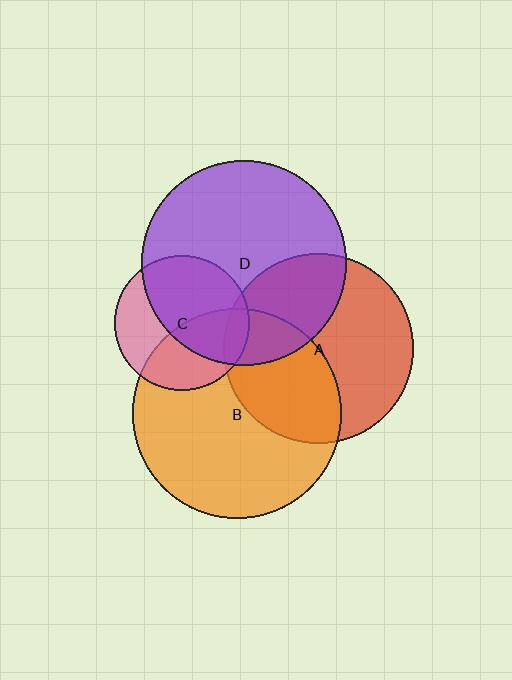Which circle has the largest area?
Circle B (orange).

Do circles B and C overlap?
Yes.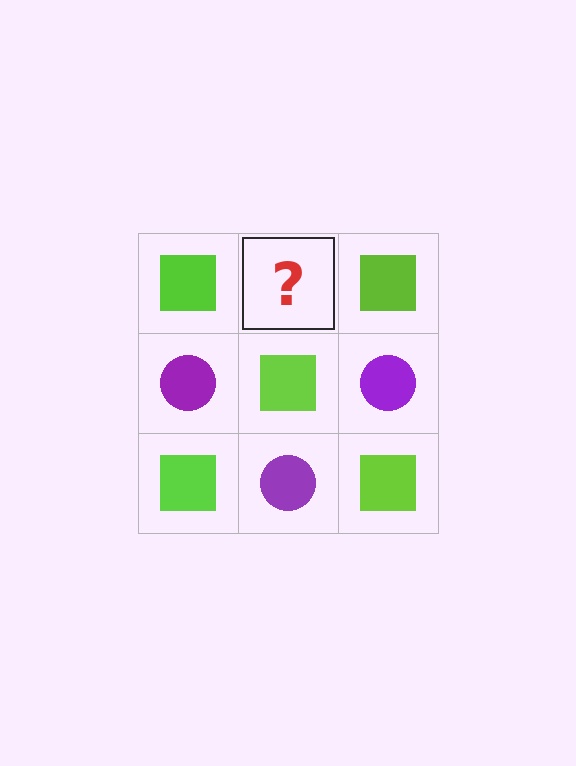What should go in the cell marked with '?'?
The missing cell should contain a purple circle.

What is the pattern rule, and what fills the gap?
The rule is that it alternates lime square and purple circle in a checkerboard pattern. The gap should be filled with a purple circle.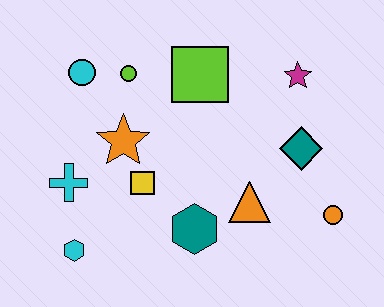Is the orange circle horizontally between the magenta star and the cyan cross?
No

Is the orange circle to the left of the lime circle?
No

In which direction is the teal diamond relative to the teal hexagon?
The teal diamond is to the right of the teal hexagon.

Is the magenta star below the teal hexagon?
No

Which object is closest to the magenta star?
The teal diamond is closest to the magenta star.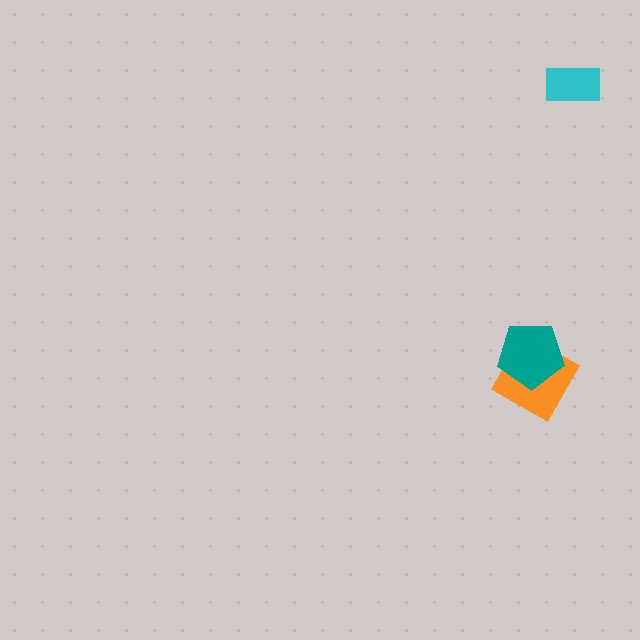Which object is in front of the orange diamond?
The teal pentagon is in front of the orange diamond.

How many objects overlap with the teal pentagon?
1 object overlaps with the teal pentagon.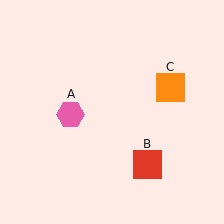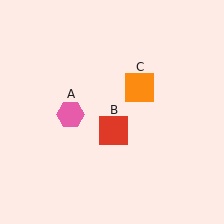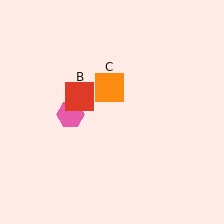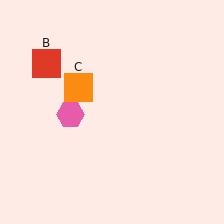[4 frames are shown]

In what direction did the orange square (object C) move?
The orange square (object C) moved left.